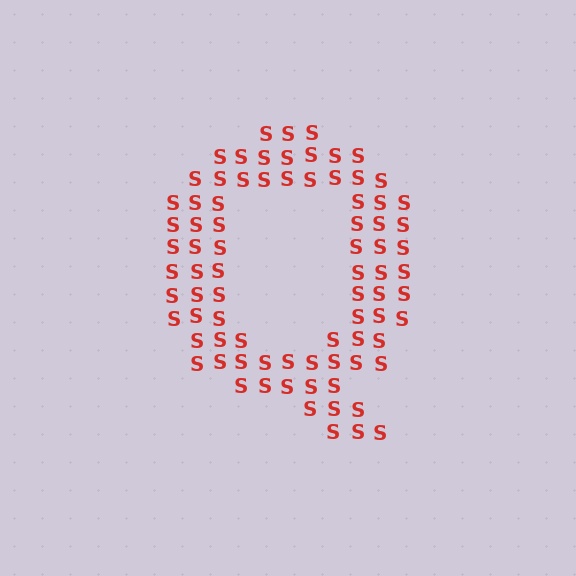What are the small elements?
The small elements are letter S's.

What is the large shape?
The large shape is the letter Q.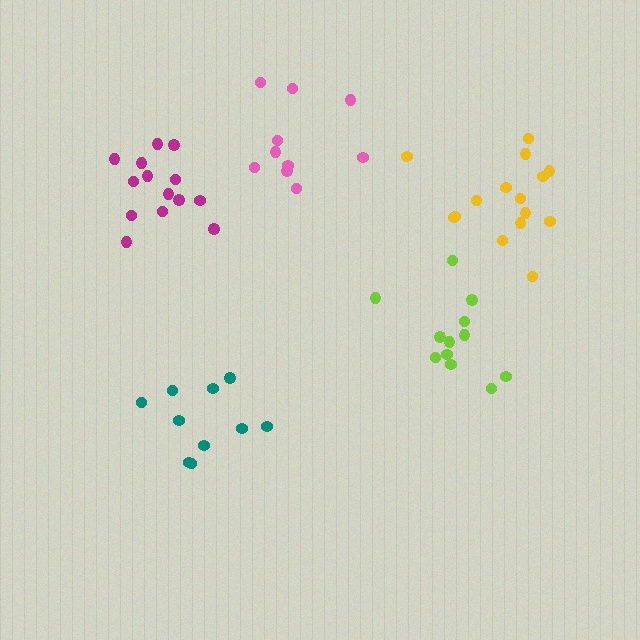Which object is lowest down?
The teal cluster is bottommost.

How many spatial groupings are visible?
There are 5 spatial groupings.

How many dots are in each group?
Group 1: 10 dots, Group 2: 12 dots, Group 3: 14 dots, Group 4: 10 dots, Group 5: 15 dots (61 total).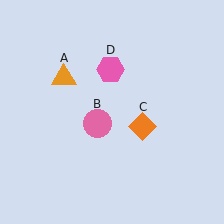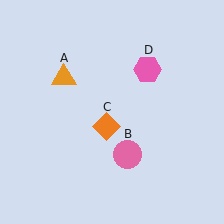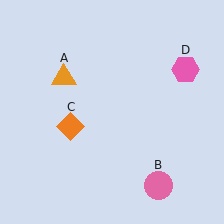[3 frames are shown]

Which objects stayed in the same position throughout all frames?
Orange triangle (object A) remained stationary.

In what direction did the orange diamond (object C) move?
The orange diamond (object C) moved left.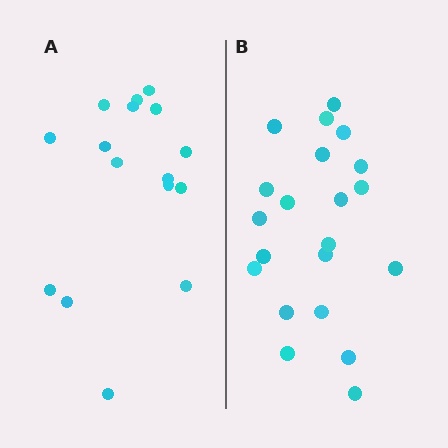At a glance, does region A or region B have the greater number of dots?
Region B (the right region) has more dots.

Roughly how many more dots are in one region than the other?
Region B has about 5 more dots than region A.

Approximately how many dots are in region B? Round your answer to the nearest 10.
About 20 dots. (The exact count is 21, which rounds to 20.)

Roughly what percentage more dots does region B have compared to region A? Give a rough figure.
About 30% more.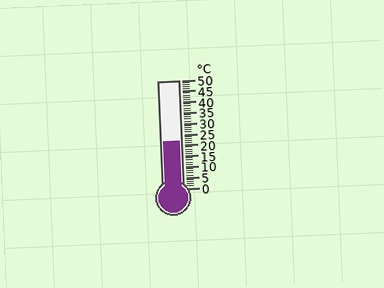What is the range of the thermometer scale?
The thermometer scale ranges from 0°C to 50°C.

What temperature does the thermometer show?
The thermometer shows approximately 22°C.